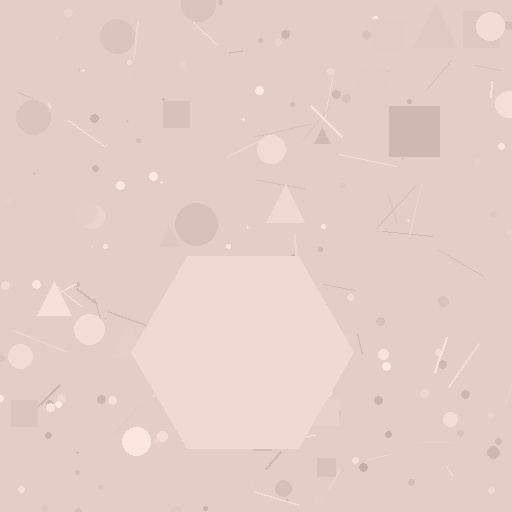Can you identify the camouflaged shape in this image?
The camouflaged shape is a hexagon.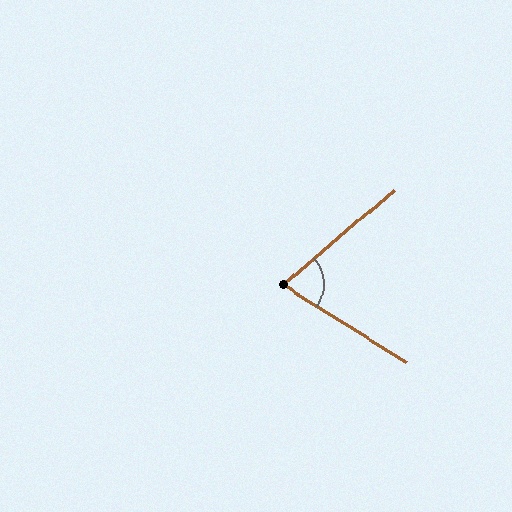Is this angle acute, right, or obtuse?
It is acute.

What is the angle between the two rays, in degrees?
Approximately 72 degrees.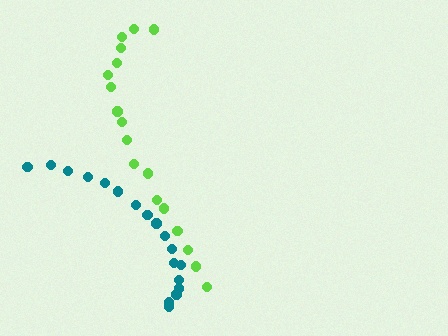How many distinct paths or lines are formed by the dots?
There are 2 distinct paths.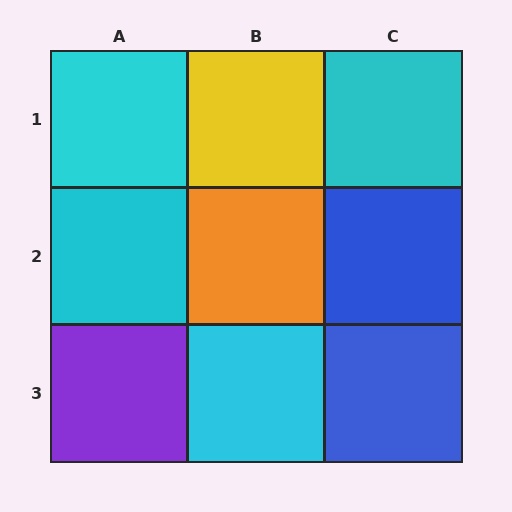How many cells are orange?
1 cell is orange.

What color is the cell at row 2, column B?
Orange.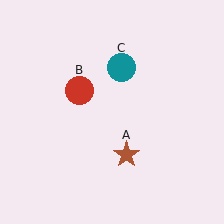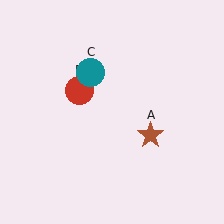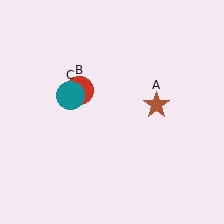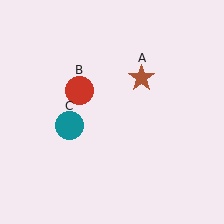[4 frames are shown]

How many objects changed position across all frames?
2 objects changed position: brown star (object A), teal circle (object C).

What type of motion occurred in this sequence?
The brown star (object A), teal circle (object C) rotated counterclockwise around the center of the scene.